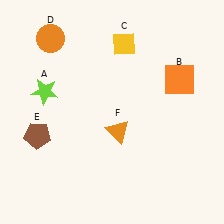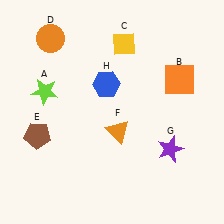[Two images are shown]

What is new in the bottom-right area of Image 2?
A purple star (G) was added in the bottom-right area of Image 2.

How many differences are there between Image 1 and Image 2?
There are 2 differences between the two images.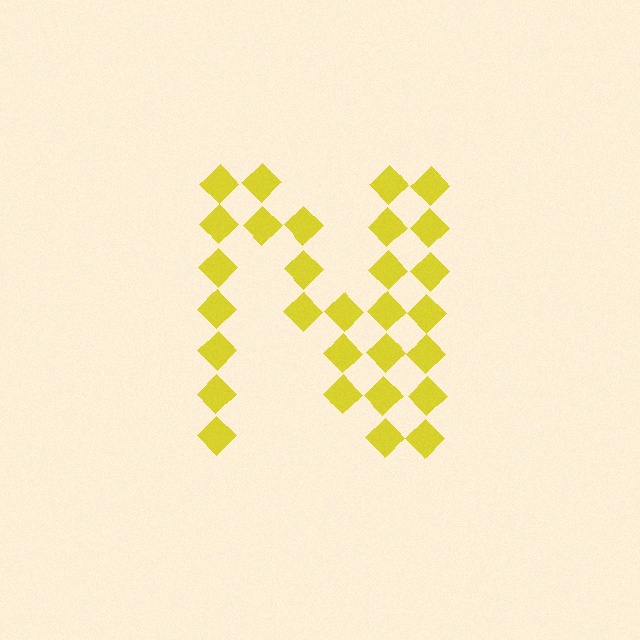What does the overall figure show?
The overall figure shows the letter N.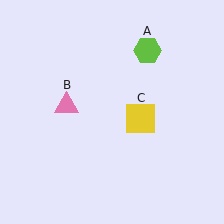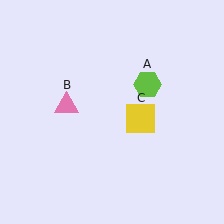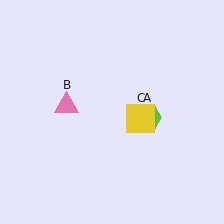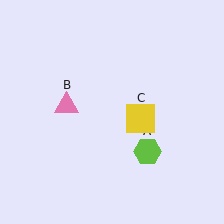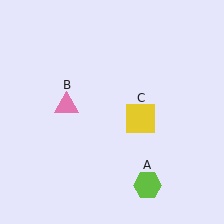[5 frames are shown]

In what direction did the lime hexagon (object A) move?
The lime hexagon (object A) moved down.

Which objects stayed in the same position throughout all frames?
Pink triangle (object B) and yellow square (object C) remained stationary.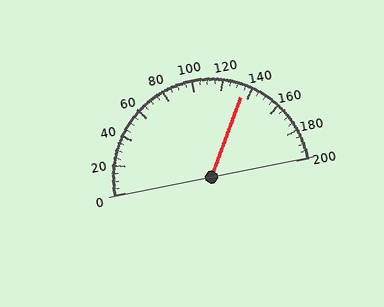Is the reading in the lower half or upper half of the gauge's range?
The reading is in the upper half of the range (0 to 200).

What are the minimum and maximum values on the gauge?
The gauge ranges from 0 to 200.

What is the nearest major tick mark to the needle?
The nearest major tick mark is 140.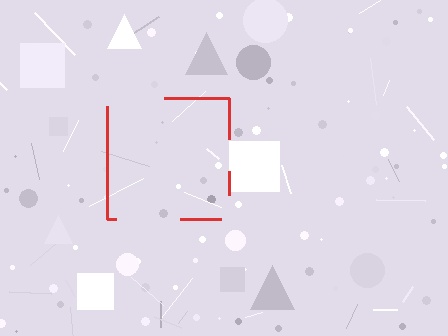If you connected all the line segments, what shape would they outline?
They would outline a square.